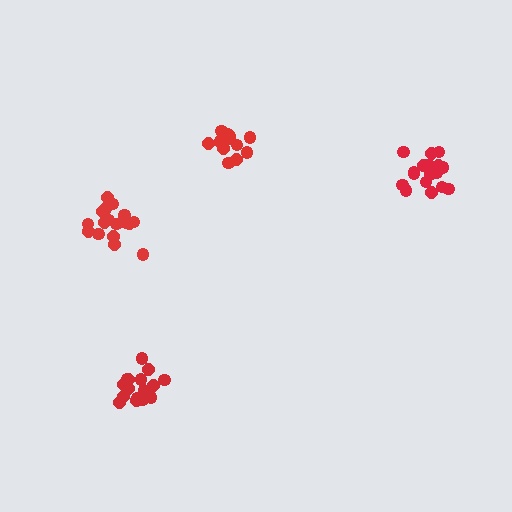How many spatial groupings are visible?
There are 4 spatial groupings.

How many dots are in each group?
Group 1: 13 dots, Group 2: 19 dots, Group 3: 17 dots, Group 4: 17 dots (66 total).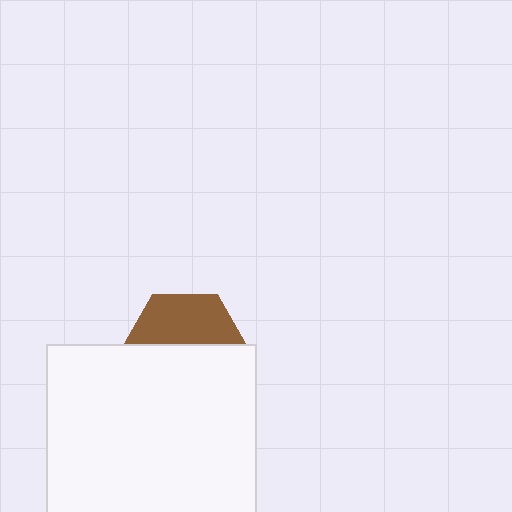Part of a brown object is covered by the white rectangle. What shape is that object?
It is a hexagon.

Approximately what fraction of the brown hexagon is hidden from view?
Roughly 58% of the brown hexagon is hidden behind the white rectangle.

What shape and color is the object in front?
The object in front is a white rectangle.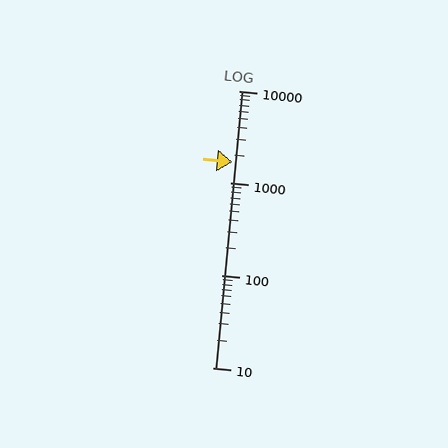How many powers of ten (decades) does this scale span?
The scale spans 3 decades, from 10 to 10000.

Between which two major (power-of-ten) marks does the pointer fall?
The pointer is between 1000 and 10000.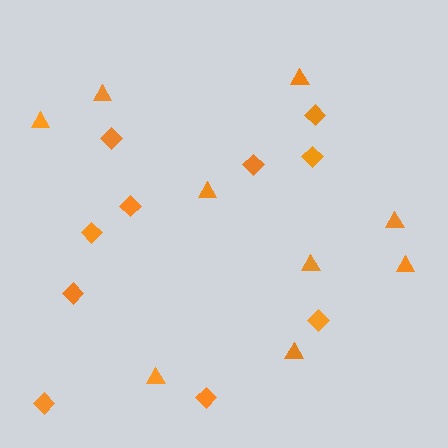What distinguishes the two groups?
There are 2 groups: one group of diamonds (10) and one group of triangles (9).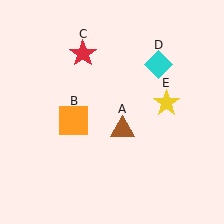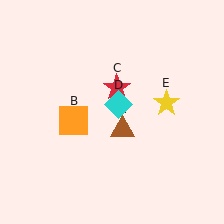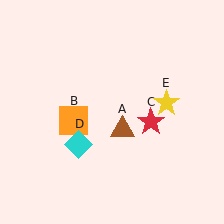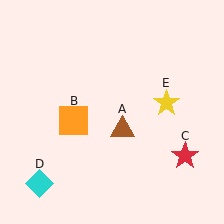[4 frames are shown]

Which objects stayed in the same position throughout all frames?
Brown triangle (object A) and orange square (object B) and yellow star (object E) remained stationary.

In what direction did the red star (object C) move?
The red star (object C) moved down and to the right.